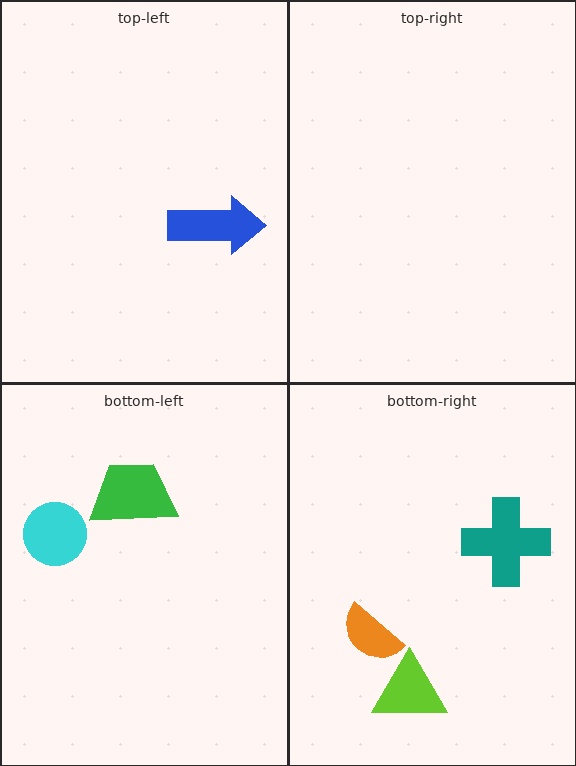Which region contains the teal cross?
The bottom-right region.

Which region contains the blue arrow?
The top-left region.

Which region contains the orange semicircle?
The bottom-right region.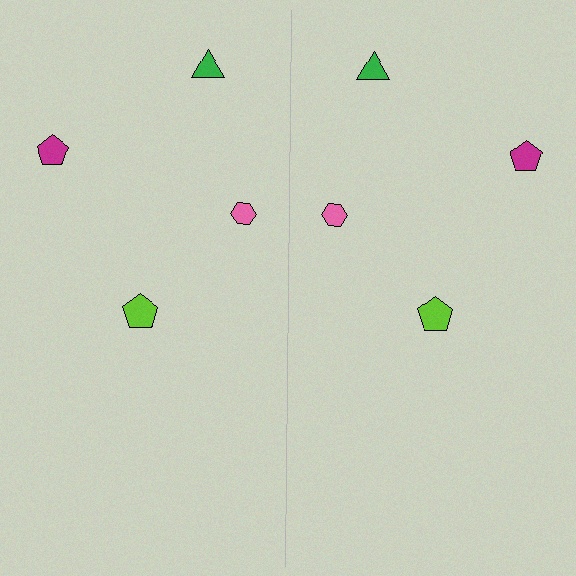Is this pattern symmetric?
Yes, this pattern has bilateral (reflection) symmetry.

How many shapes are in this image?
There are 8 shapes in this image.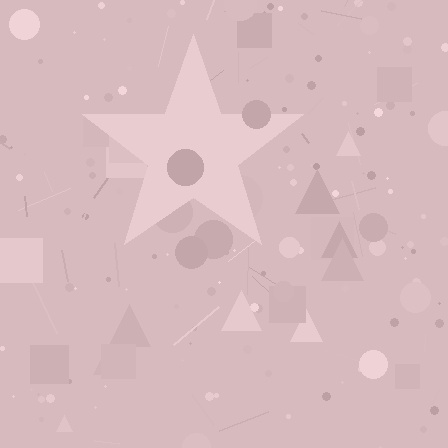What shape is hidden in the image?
A star is hidden in the image.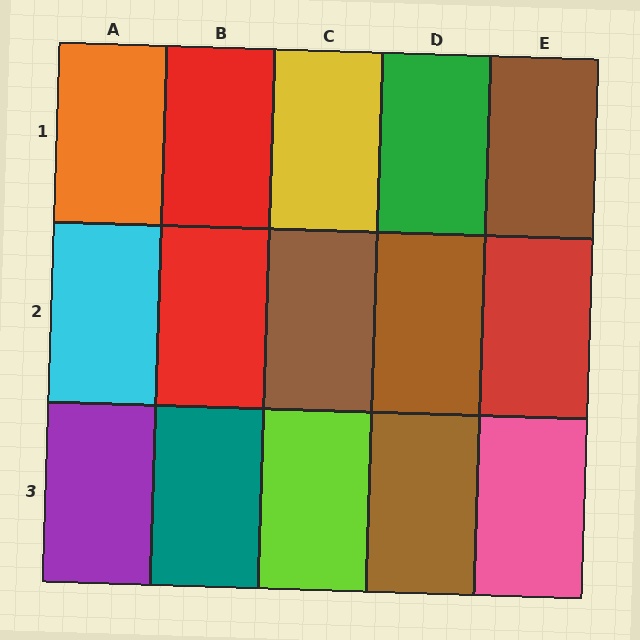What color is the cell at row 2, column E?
Red.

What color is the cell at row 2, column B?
Red.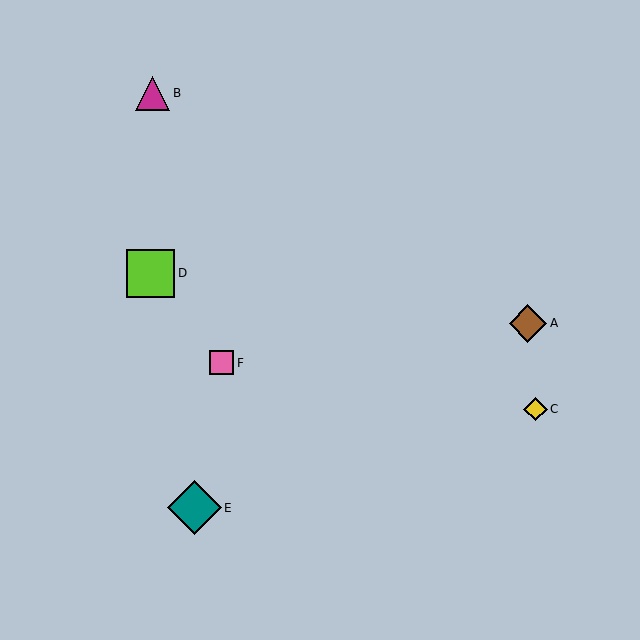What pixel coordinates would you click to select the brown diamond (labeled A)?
Click at (528, 323) to select the brown diamond A.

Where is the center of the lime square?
The center of the lime square is at (150, 273).